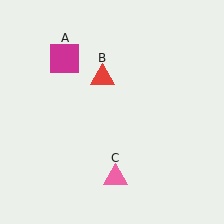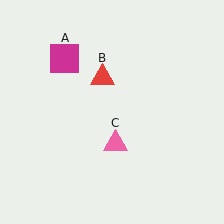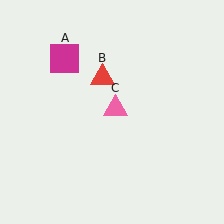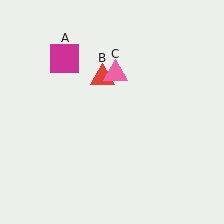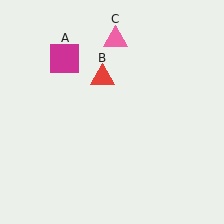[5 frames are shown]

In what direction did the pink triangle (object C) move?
The pink triangle (object C) moved up.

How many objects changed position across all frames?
1 object changed position: pink triangle (object C).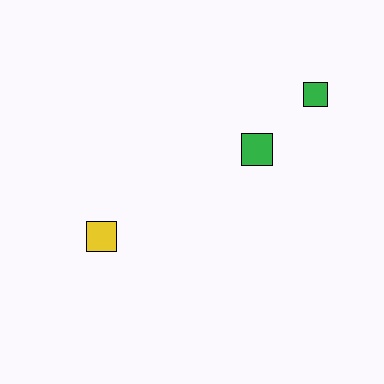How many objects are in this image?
There are 3 objects.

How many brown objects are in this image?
There are no brown objects.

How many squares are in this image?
There are 3 squares.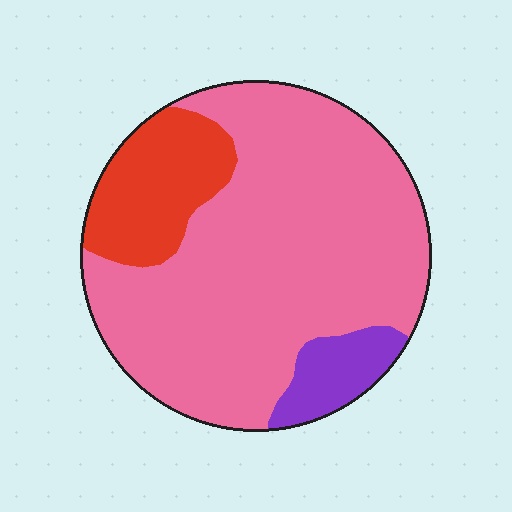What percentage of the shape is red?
Red covers roughly 15% of the shape.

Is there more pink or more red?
Pink.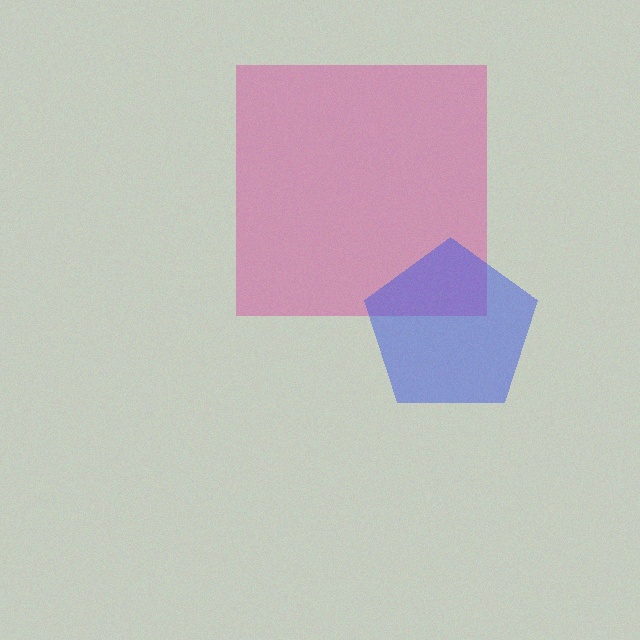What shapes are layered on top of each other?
The layered shapes are: a magenta square, a blue pentagon.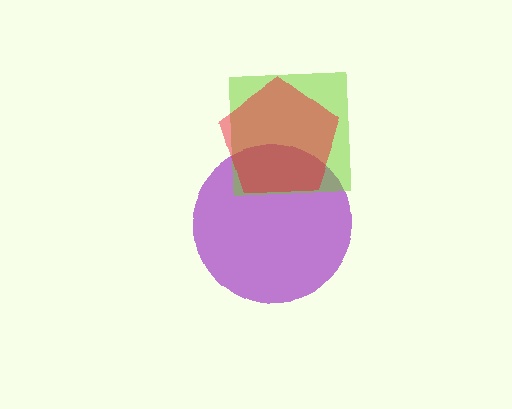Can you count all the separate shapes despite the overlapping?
Yes, there are 3 separate shapes.